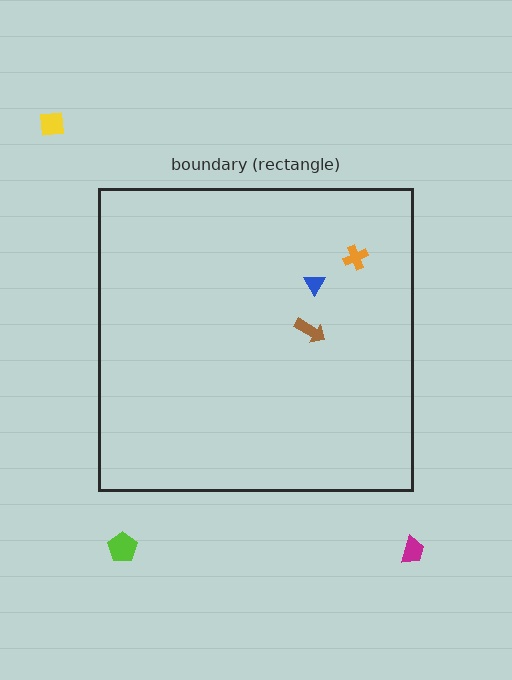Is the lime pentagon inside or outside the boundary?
Outside.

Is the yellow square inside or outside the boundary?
Outside.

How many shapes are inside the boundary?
3 inside, 3 outside.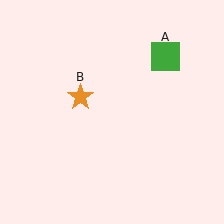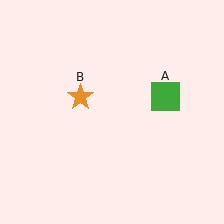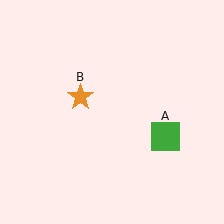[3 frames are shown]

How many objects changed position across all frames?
1 object changed position: green square (object A).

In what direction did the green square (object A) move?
The green square (object A) moved down.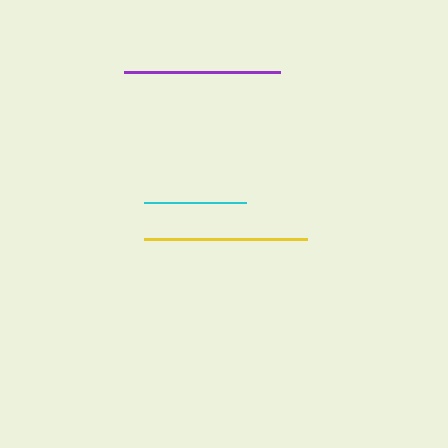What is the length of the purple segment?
The purple segment is approximately 156 pixels long.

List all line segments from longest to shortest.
From longest to shortest: yellow, purple, cyan.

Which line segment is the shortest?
The cyan line is the shortest at approximately 103 pixels.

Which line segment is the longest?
The yellow line is the longest at approximately 163 pixels.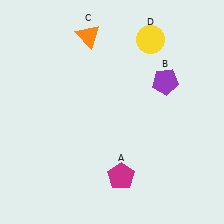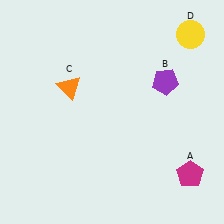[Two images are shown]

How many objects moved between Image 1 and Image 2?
3 objects moved between the two images.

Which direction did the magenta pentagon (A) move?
The magenta pentagon (A) moved right.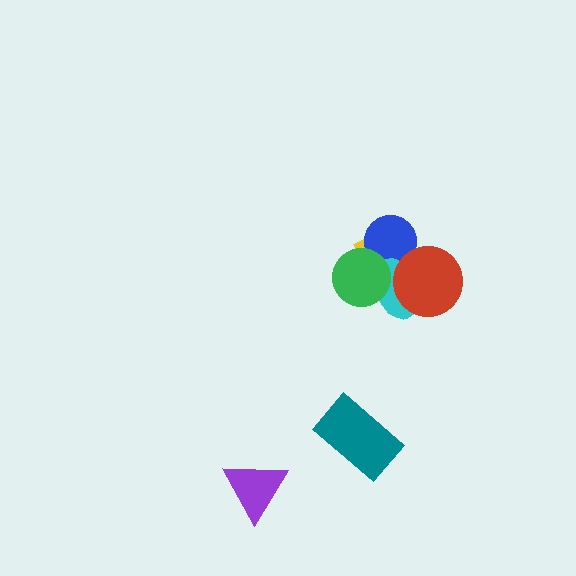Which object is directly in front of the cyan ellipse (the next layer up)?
The green circle is directly in front of the cyan ellipse.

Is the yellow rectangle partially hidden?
Yes, it is partially covered by another shape.